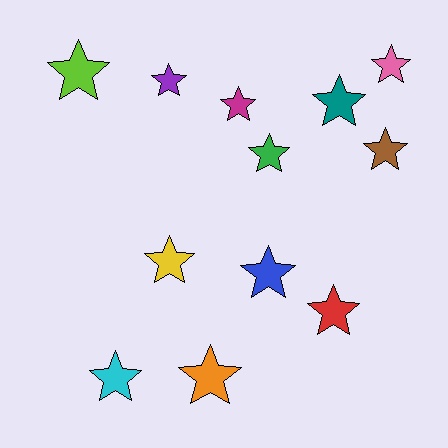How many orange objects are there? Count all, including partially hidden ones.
There is 1 orange object.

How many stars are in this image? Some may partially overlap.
There are 12 stars.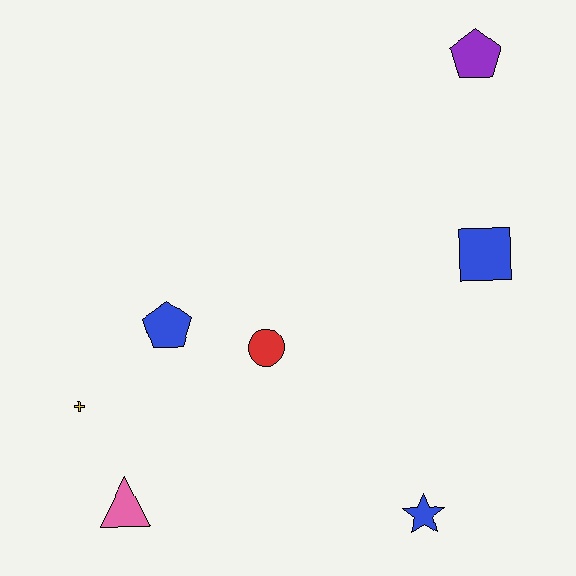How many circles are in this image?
There is 1 circle.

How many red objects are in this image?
There is 1 red object.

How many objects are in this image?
There are 7 objects.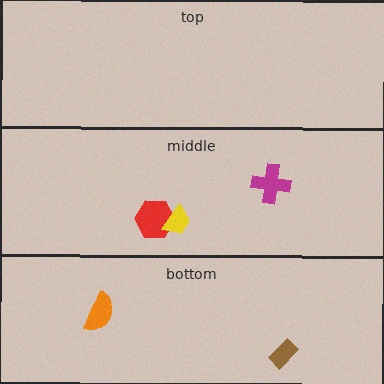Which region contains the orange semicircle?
The bottom region.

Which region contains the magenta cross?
The middle region.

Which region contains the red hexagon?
The middle region.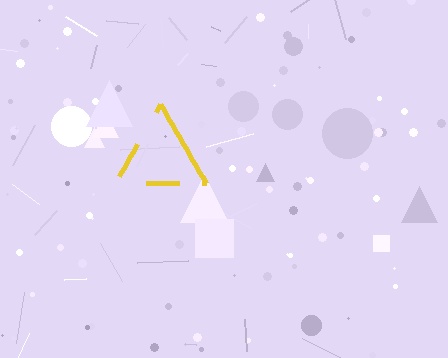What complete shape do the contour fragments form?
The contour fragments form a triangle.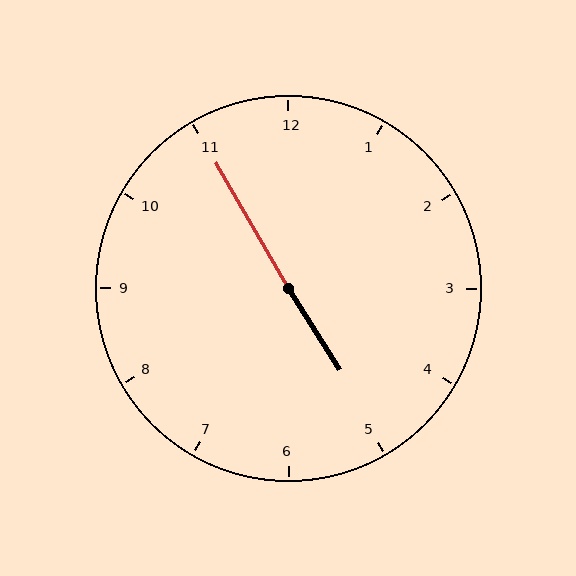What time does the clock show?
4:55.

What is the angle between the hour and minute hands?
Approximately 178 degrees.